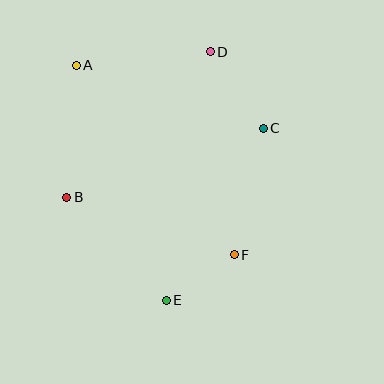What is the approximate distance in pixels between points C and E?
The distance between C and E is approximately 197 pixels.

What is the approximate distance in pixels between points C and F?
The distance between C and F is approximately 130 pixels.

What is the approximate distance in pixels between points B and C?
The distance between B and C is approximately 208 pixels.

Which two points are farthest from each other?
Points D and E are farthest from each other.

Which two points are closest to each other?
Points E and F are closest to each other.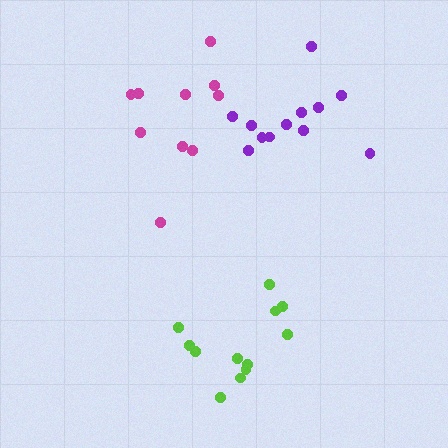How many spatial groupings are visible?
There are 3 spatial groupings.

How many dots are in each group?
Group 1: 12 dots, Group 2: 12 dots, Group 3: 10 dots (34 total).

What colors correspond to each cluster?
The clusters are colored: lime, purple, magenta.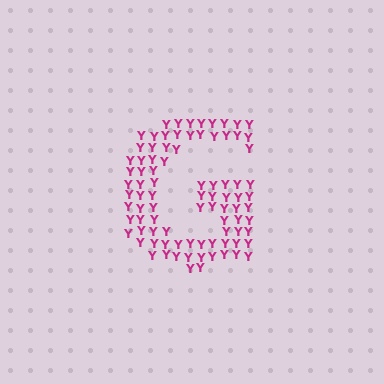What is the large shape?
The large shape is the letter G.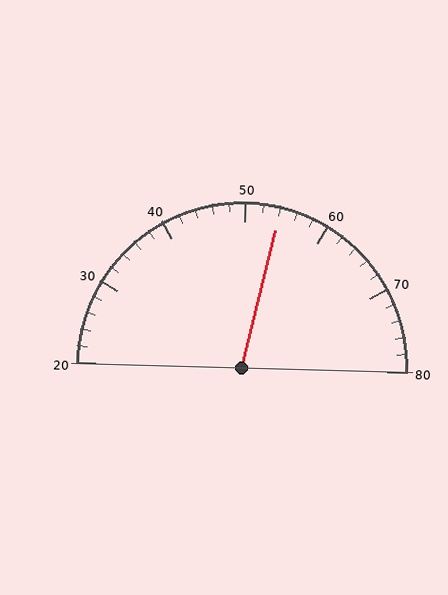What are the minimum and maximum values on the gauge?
The gauge ranges from 20 to 80.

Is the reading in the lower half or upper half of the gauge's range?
The reading is in the upper half of the range (20 to 80).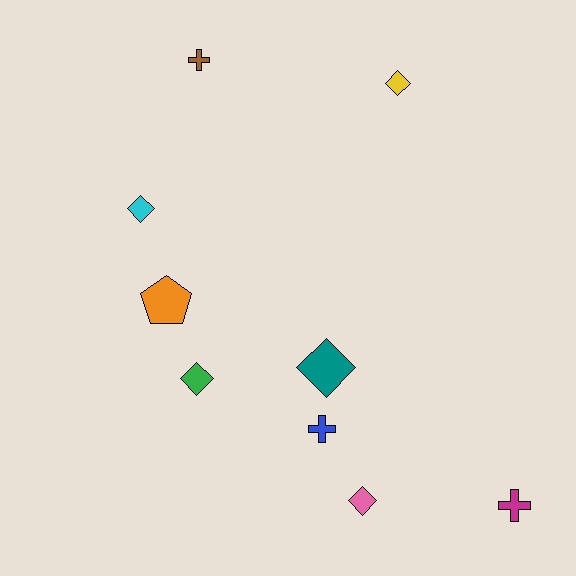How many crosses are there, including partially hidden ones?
There are 3 crosses.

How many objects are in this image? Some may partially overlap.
There are 9 objects.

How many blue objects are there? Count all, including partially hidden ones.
There is 1 blue object.